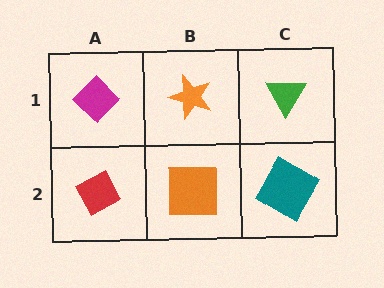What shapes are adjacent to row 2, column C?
A green triangle (row 1, column C), an orange square (row 2, column B).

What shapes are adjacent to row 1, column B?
An orange square (row 2, column B), a magenta diamond (row 1, column A), a green triangle (row 1, column C).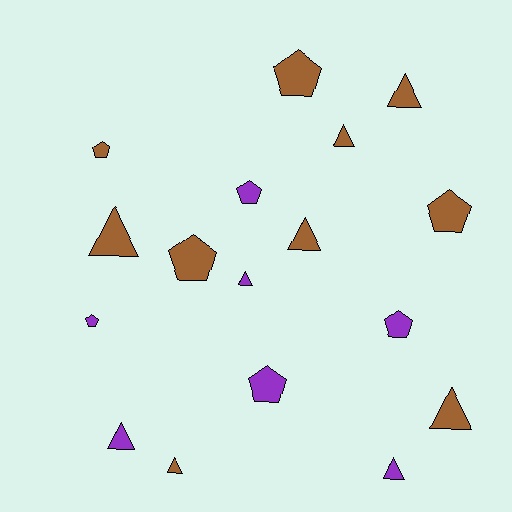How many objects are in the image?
There are 17 objects.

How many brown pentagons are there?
There are 4 brown pentagons.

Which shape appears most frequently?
Triangle, with 9 objects.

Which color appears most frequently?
Brown, with 10 objects.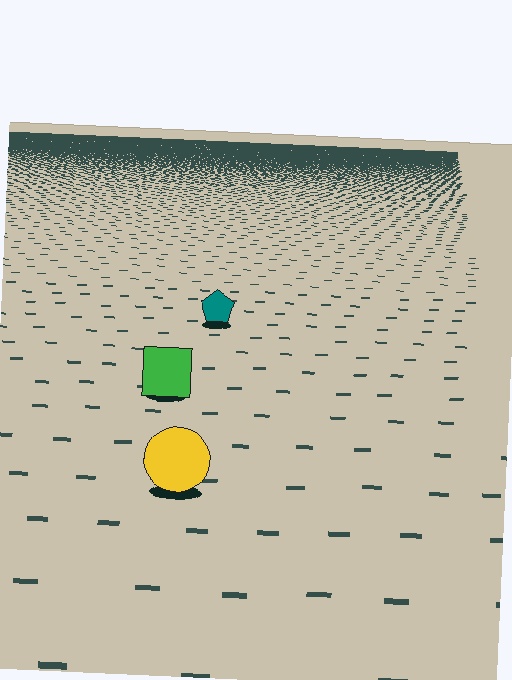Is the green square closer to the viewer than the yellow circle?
No. The yellow circle is closer — you can tell from the texture gradient: the ground texture is coarser near it.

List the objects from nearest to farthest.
From nearest to farthest: the yellow circle, the green square, the teal pentagon.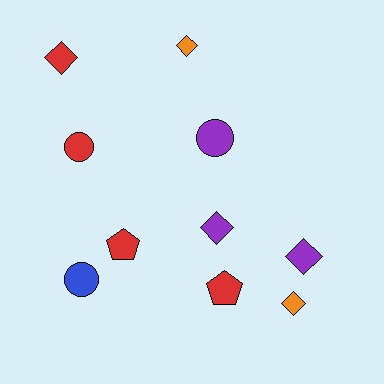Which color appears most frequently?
Red, with 4 objects.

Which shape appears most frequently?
Diamond, with 5 objects.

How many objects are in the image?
There are 10 objects.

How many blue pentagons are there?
There are no blue pentagons.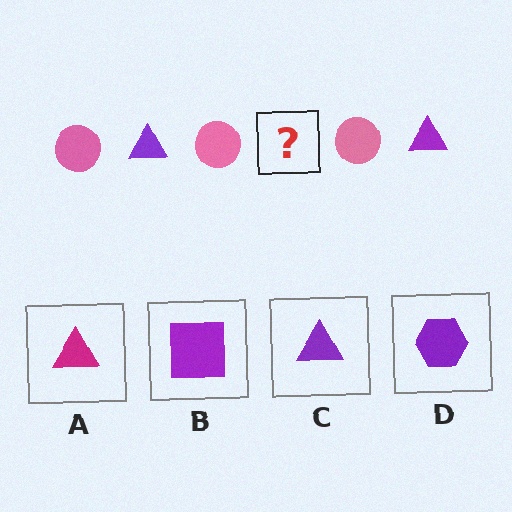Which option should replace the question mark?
Option C.